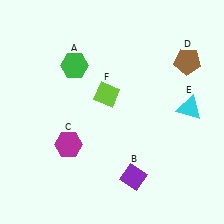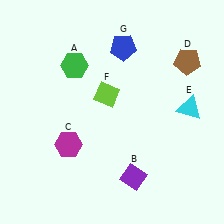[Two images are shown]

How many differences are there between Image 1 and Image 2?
There is 1 difference between the two images.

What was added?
A blue pentagon (G) was added in Image 2.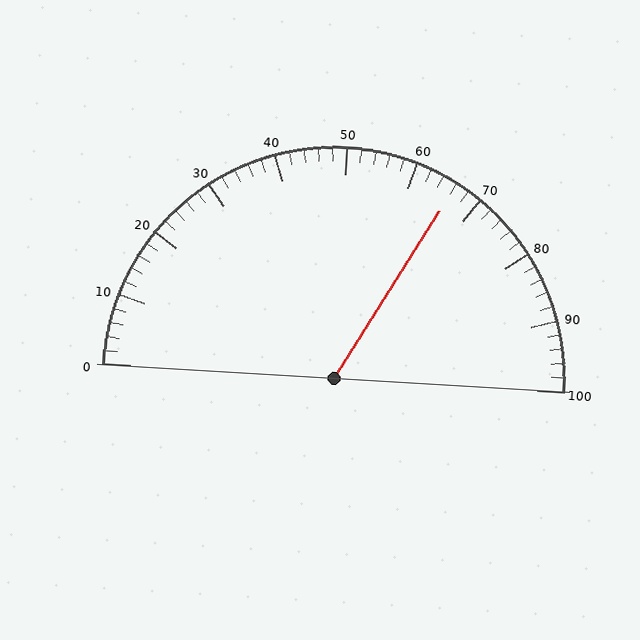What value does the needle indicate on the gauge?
The needle indicates approximately 66.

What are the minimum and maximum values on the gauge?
The gauge ranges from 0 to 100.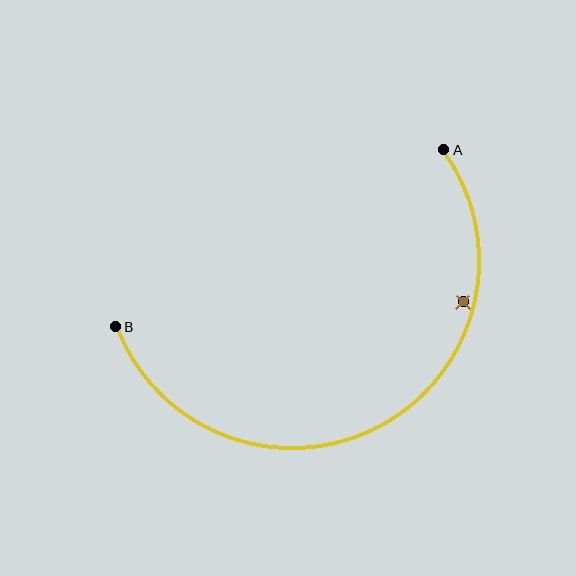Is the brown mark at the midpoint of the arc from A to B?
No — the brown mark does not lie on the arc at all. It sits slightly inside the curve.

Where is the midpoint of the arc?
The arc midpoint is the point on the curve farthest from the straight line joining A and B. It sits below that line.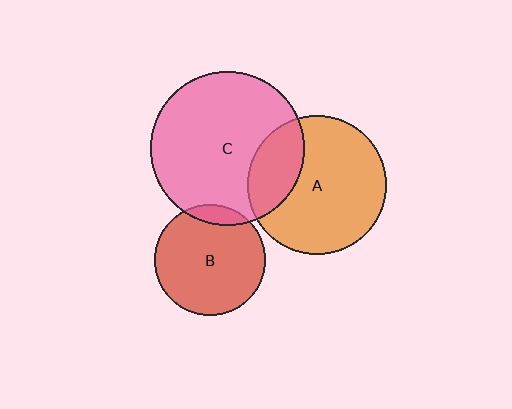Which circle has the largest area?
Circle C (pink).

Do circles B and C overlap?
Yes.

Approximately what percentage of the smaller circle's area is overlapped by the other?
Approximately 10%.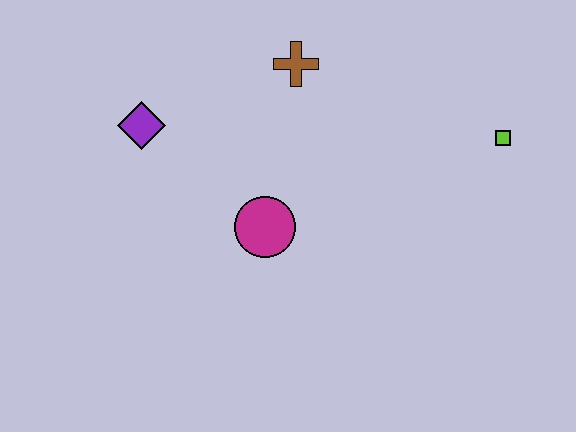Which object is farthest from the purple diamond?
The lime square is farthest from the purple diamond.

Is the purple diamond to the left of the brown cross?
Yes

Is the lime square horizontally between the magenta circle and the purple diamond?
No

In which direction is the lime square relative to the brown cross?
The lime square is to the right of the brown cross.